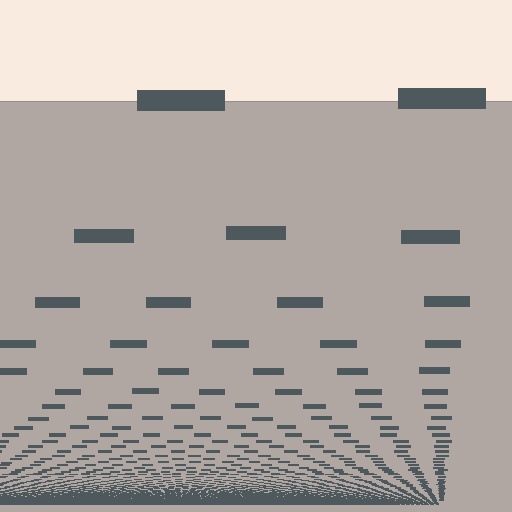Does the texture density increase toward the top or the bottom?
Density increases toward the bottom.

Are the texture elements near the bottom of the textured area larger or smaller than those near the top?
Smaller. The gradient is inverted — elements near the bottom are smaller and denser.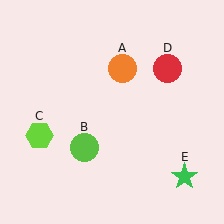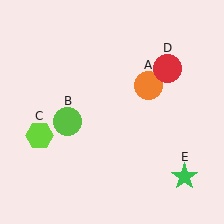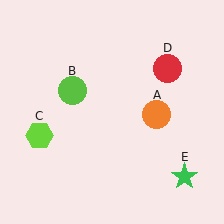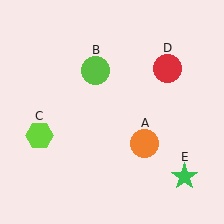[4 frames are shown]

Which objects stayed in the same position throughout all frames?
Lime hexagon (object C) and red circle (object D) and green star (object E) remained stationary.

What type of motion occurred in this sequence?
The orange circle (object A), lime circle (object B) rotated clockwise around the center of the scene.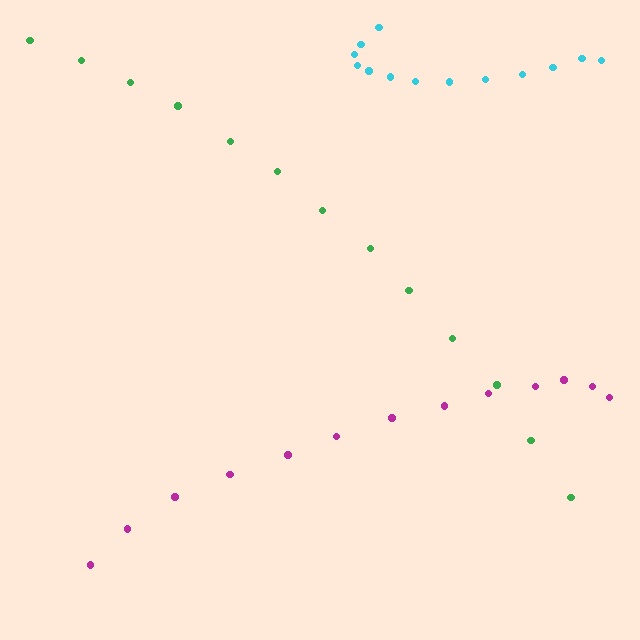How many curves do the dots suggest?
There are 3 distinct paths.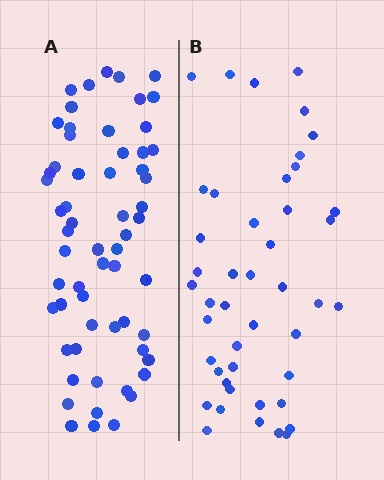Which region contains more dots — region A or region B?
Region A (the left region) has more dots.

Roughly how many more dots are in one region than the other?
Region A has approximately 15 more dots than region B.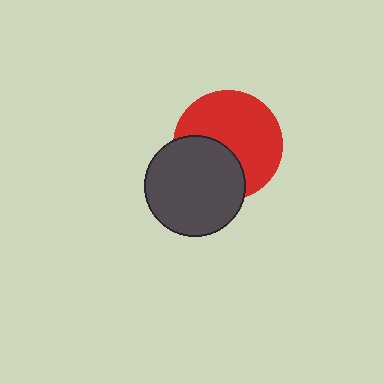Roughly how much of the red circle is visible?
About half of it is visible (roughly 64%).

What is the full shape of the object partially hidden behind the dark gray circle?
The partially hidden object is a red circle.